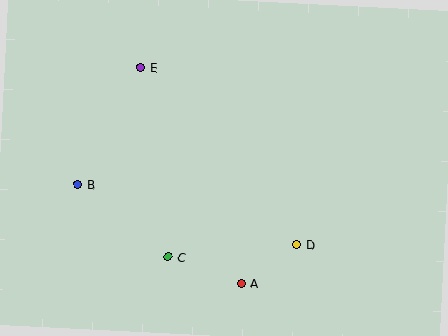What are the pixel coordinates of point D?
Point D is at (297, 245).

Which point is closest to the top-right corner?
Point D is closest to the top-right corner.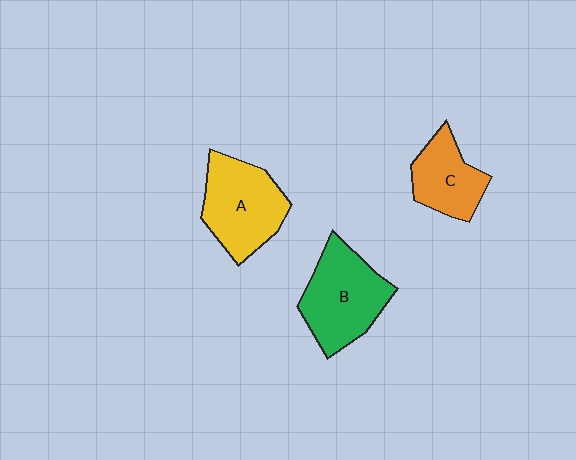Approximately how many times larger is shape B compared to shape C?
Approximately 1.5 times.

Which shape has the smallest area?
Shape C (orange).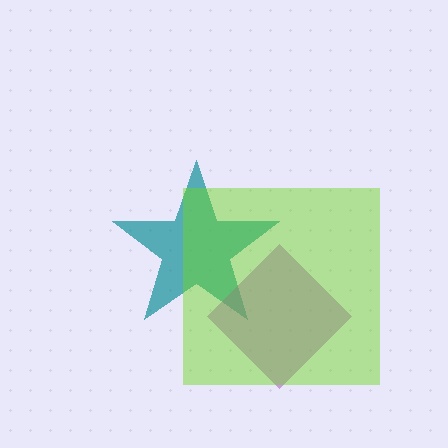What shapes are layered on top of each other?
The layered shapes are: a teal star, a purple diamond, a lime square.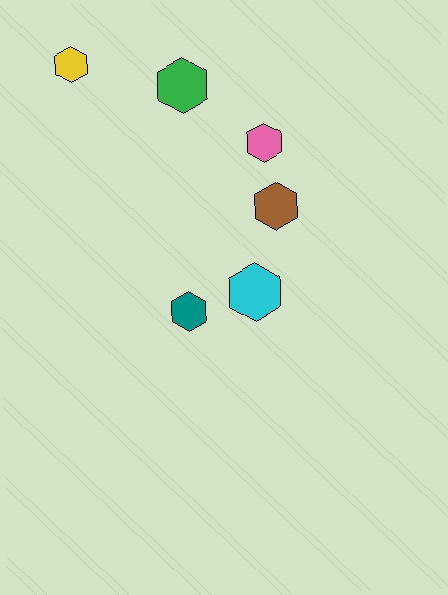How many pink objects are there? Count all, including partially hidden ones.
There is 1 pink object.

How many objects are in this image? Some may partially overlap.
There are 6 objects.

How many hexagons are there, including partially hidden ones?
There are 6 hexagons.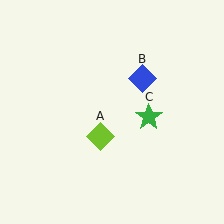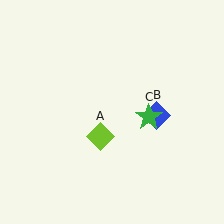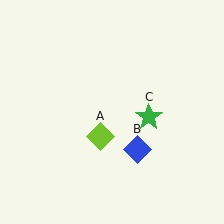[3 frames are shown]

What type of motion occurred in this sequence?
The blue diamond (object B) rotated clockwise around the center of the scene.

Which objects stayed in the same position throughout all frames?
Lime diamond (object A) and green star (object C) remained stationary.